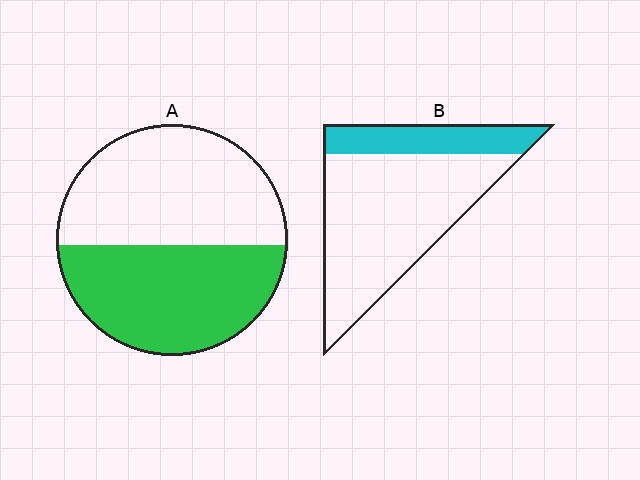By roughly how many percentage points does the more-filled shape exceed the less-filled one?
By roughly 25 percentage points (A over B).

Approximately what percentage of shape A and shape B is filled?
A is approximately 45% and B is approximately 25%.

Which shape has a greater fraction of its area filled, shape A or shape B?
Shape A.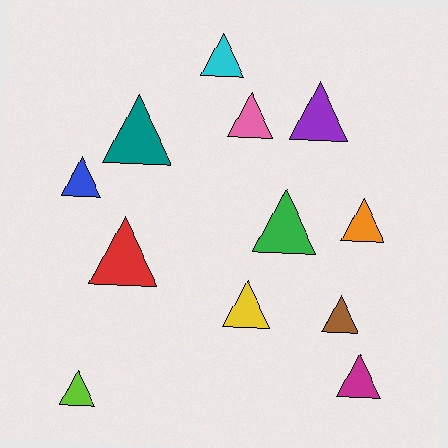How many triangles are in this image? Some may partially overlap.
There are 12 triangles.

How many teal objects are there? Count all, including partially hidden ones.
There is 1 teal object.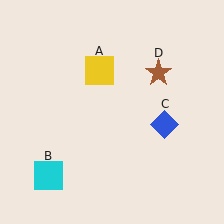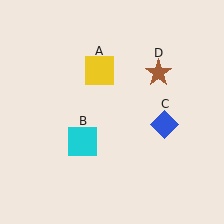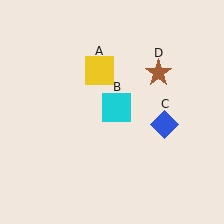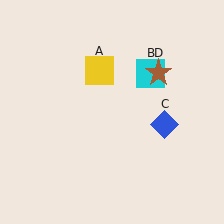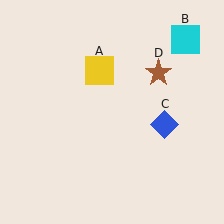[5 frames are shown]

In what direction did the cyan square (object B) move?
The cyan square (object B) moved up and to the right.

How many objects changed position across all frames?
1 object changed position: cyan square (object B).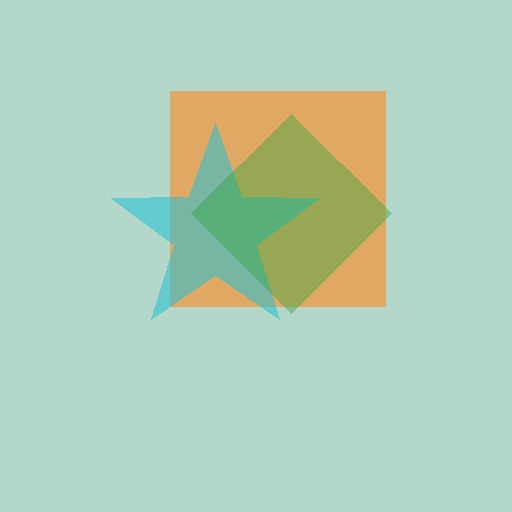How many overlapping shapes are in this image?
There are 3 overlapping shapes in the image.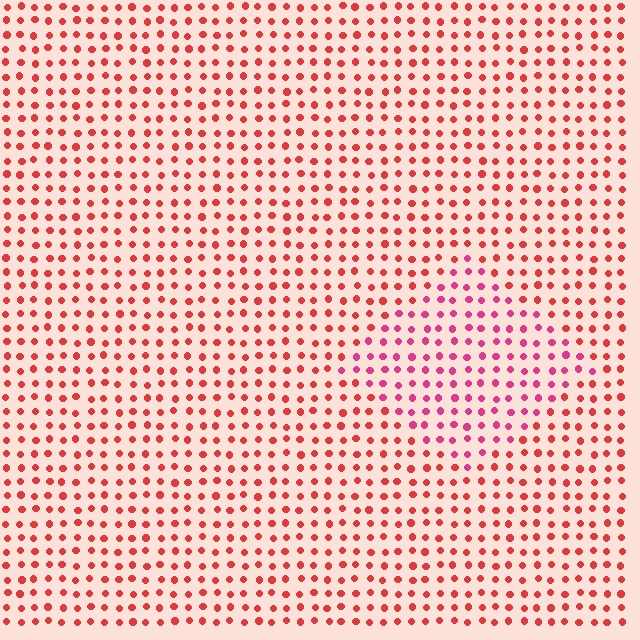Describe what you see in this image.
The image is filled with small red elements in a uniform arrangement. A diamond-shaped region is visible where the elements are tinted to a slightly different hue, forming a subtle color boundary.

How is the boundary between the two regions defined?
The boundary is defined purely by a slight shift in hue (about 29 degrees). Spacing, size, and orientation are identical on both sides.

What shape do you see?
I see a diamond.